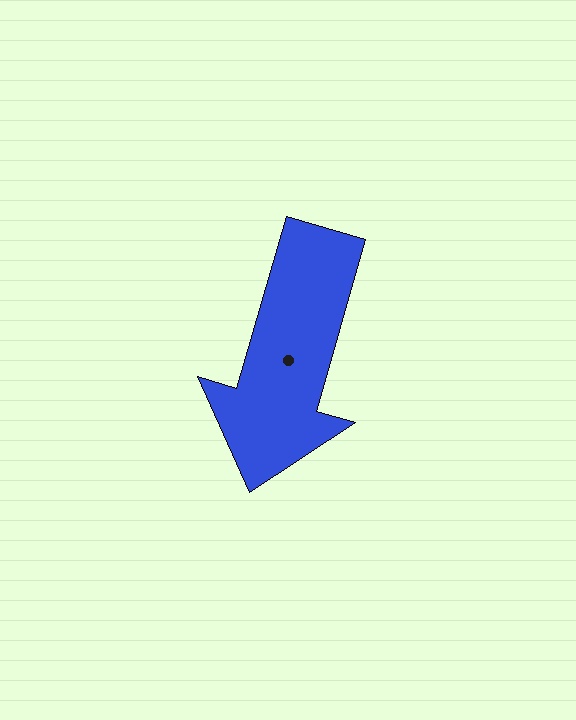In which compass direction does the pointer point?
South.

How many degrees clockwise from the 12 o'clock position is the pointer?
Approximately 196 degrees.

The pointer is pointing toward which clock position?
Roughly 7 o'clock.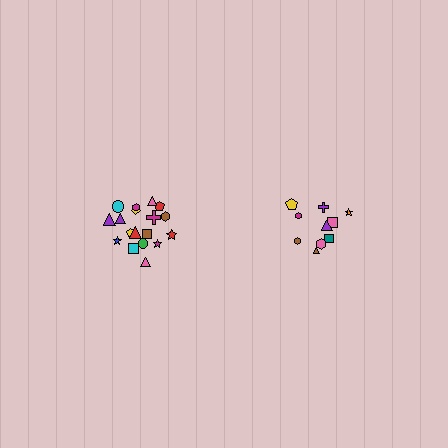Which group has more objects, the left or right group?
The left group.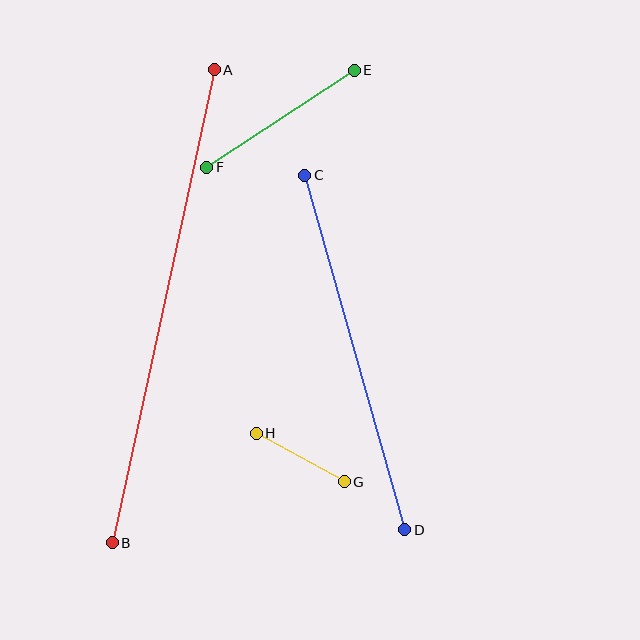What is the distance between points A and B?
The distance is approximately 484 pixels.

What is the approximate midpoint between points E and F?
The midpoint is at approximately (280, 119) pixels.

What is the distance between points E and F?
The distance is approximately 177 pixels.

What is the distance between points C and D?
The distance is approximately 368 pixels.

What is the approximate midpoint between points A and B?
The midpoint is at approximately (163, 306) pixels.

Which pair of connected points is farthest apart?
Points A and B are farthest apart.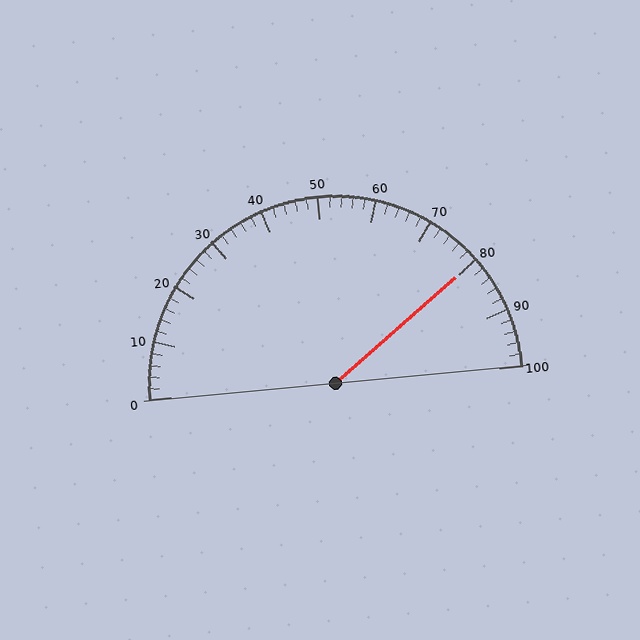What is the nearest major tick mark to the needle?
The nearest major tick mark is 80.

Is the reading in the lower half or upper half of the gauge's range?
The reading is in the upper half of the range (0 to 100).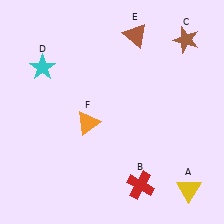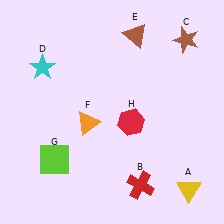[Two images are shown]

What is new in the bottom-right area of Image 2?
A red hexagon (H) was added in the bottom-right area of Image 2.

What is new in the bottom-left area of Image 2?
A lime square (G) was added in the bottom-left area of Image 2.